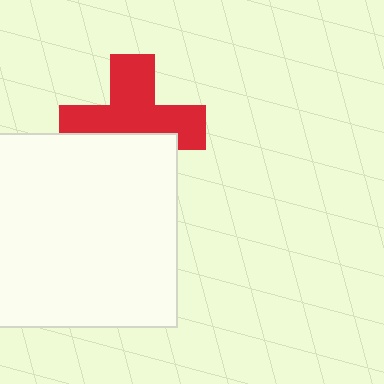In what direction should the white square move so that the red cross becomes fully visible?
The white square should move down. That is the shortest direction to clear the overlap and leave the red cross fully visible.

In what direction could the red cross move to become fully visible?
The red cross could move up. That would shift it out from behind the white square entirely.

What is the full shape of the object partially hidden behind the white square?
The partially hidden object is a red cross.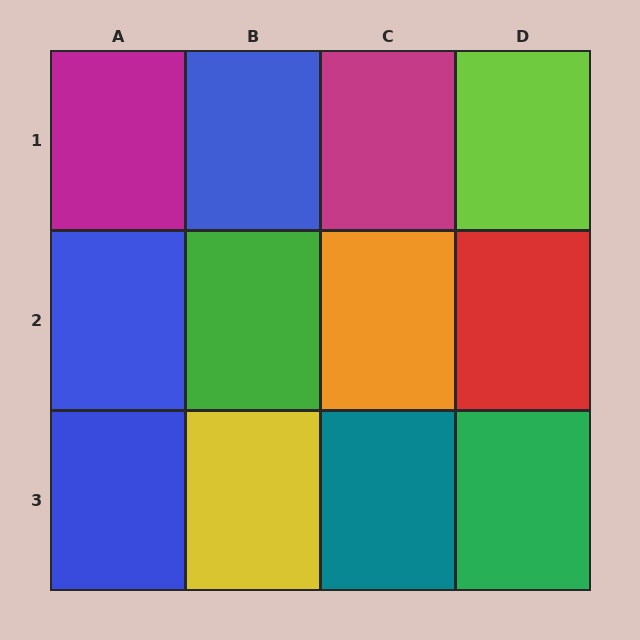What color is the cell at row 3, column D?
Green.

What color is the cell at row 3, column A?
Blue.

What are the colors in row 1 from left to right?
Magenta, blue, magenta, lime.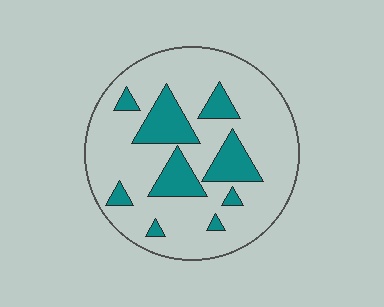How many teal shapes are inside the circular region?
9.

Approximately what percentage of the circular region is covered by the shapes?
Approximately 20%.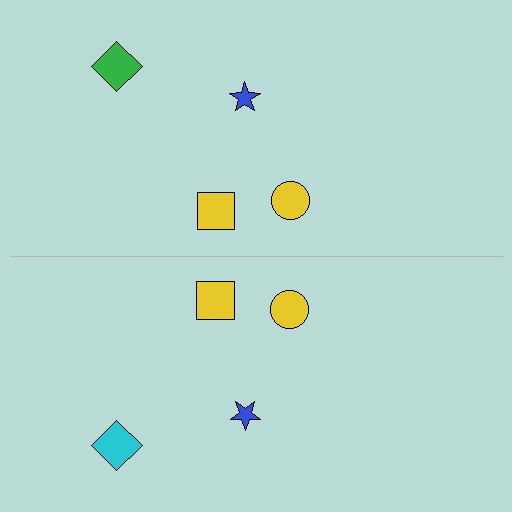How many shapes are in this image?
There are 8 shapes in this image.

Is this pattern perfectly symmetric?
No, the pattern is not perfectly symmetric. The cyan diamond on the bottom side breaks the symmetry — its mirror counterpart is green.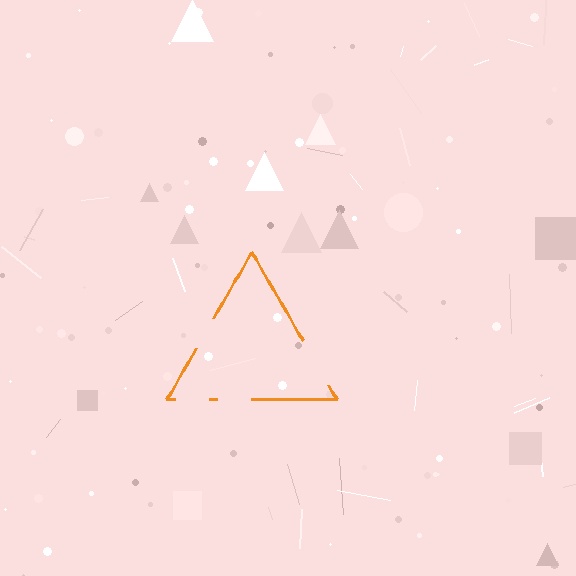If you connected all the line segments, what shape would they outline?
They would outline a triangle.